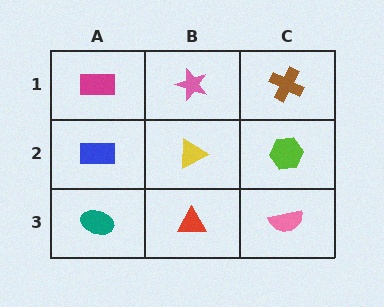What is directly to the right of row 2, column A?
A yellow triangle.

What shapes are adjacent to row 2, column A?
A magenta rectangle (row 1, column A), a teal ellipse (row 3, column A), a yellow triangle (row 2, column B).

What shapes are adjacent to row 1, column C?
A lime hexagon (row 2, column C), a pink star (row 1, column B).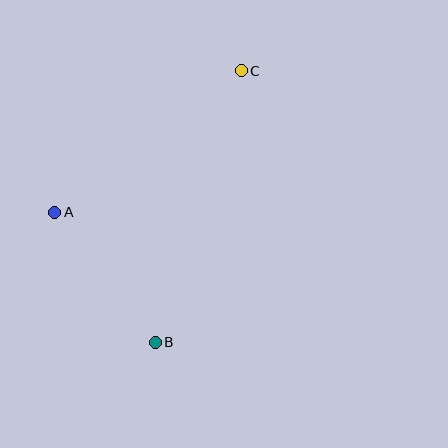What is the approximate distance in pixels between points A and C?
The distance between A and C is approximately 234 pixels.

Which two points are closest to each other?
Points A and B are closest to each other.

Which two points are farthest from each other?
Points B and C are farthest from each other.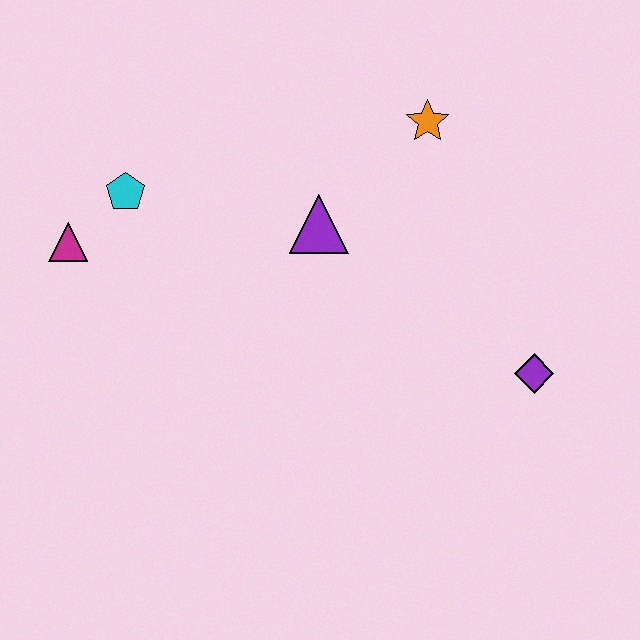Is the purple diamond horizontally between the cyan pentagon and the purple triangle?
No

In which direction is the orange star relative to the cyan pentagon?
The orange star is to the right of the cyan pentagon.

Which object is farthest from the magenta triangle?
The purple diamond is farthest from the magenta triangle.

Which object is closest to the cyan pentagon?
The magenta triangle is closest to the cyan pentagon.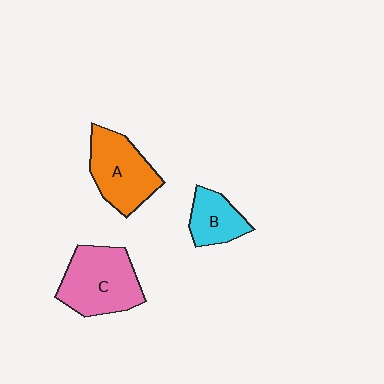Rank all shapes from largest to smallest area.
From largest to smallest: C (pink), A (orange), B (cyan).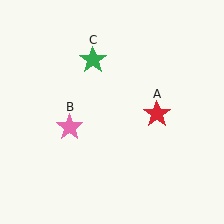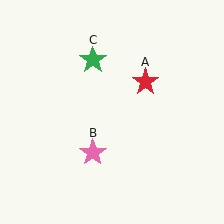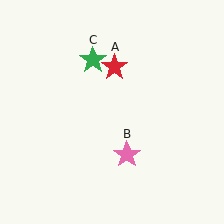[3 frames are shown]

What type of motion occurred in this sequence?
The red star (object A), pink star (object B) rotated counterclockwise around the center of the scene.